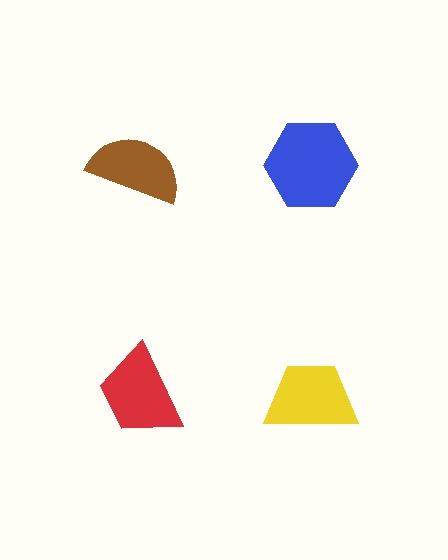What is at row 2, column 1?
A red trapezoid.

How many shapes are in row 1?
2 shapes.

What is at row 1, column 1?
A brown semicircle.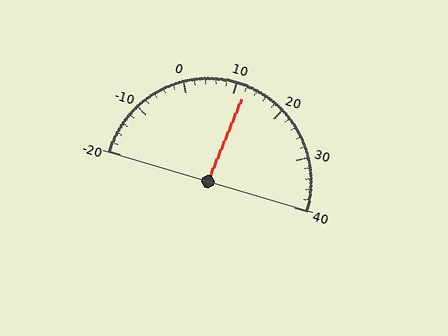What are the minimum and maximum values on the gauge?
The gauge ranges from -20 to 40.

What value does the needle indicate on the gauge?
The needle indicates approximately 12.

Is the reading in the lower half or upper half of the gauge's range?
The reading is in the upper half of the range (-20 to 40).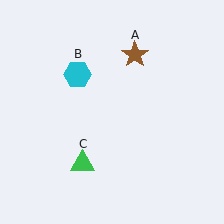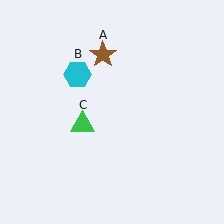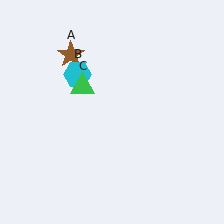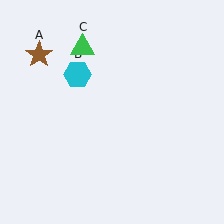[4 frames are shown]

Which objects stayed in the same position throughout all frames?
Cyan hexagon (object B) remained stationary.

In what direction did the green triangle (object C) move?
The green triangle (object C) moved up.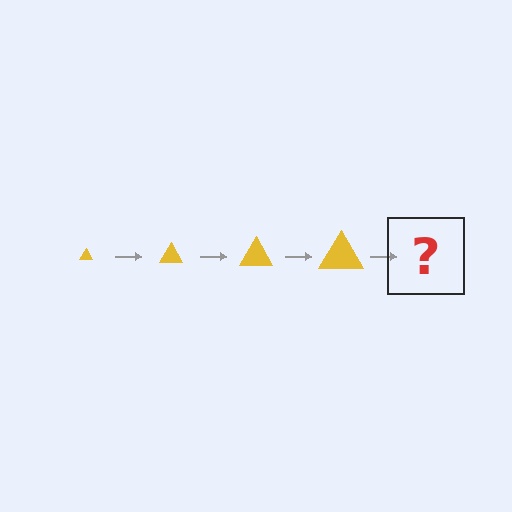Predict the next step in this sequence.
The next step is a yellow triangle, larger than the previous one.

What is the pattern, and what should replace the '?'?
The pattern is that the triangle gets progressively larger each step. The '?' should be a yellow triangle, larger than the previous one.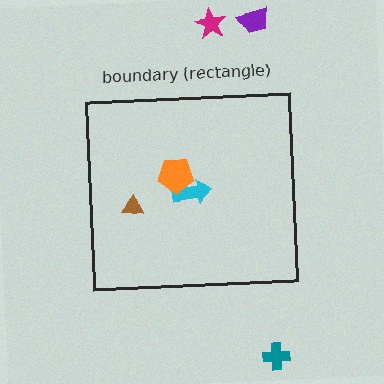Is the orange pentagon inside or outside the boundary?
Inside.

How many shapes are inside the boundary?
3 inside, 3 outside.